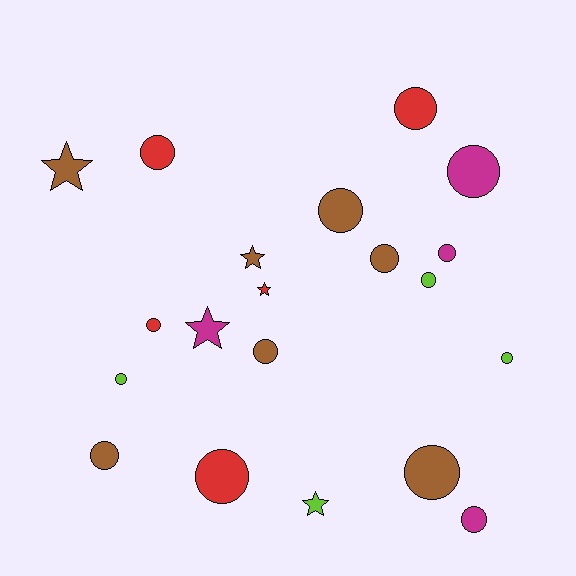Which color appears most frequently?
Brown, with 7 objects.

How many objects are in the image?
There are 20 objects.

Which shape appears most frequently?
Circle, with 15 objects.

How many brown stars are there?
There are 2 brown stars.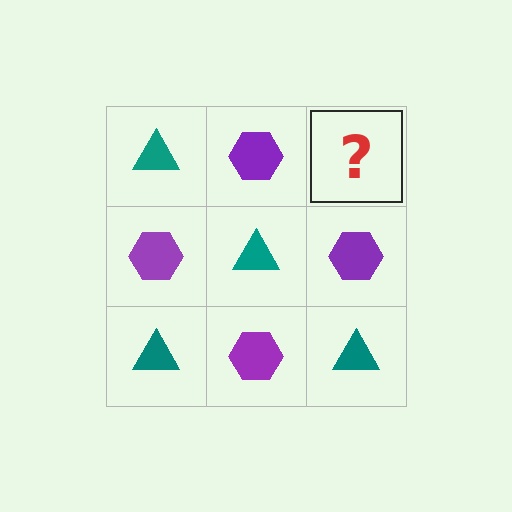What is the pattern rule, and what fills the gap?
The rule is that it alternates teal triangle and purple hexagon in a checkerboard pattern. The gap should be filled with a teal triangle.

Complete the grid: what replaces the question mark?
The question mark should be replaced with a teal triangle.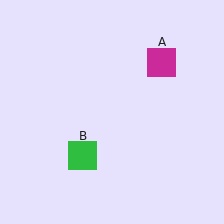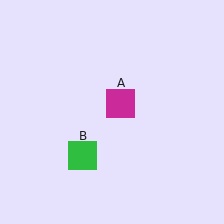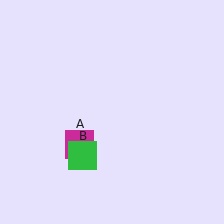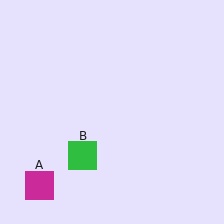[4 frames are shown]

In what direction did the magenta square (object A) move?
The magenta square (object A) moved down and to the left.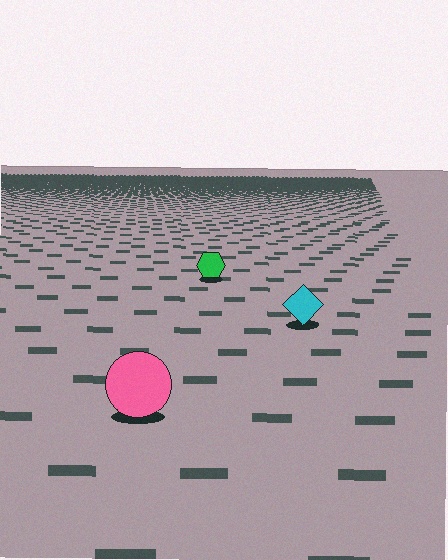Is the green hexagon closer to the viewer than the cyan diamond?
No. The cyan diamond is closer — you can tell from the texture gradient: the ground texture is coarser near it.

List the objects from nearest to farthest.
From nearest to farthest: the pink circle, the cyan diamond, the green hexagon.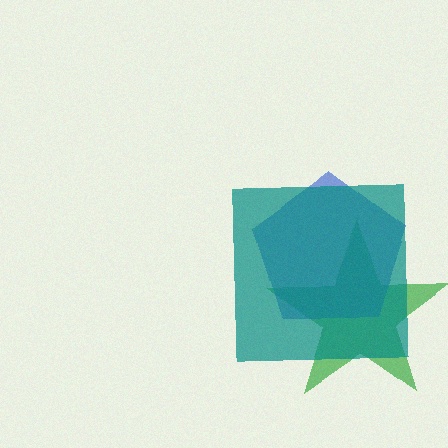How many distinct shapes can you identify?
There are 3 distinct shapes: a green star, a blue pentagon, a teal square.